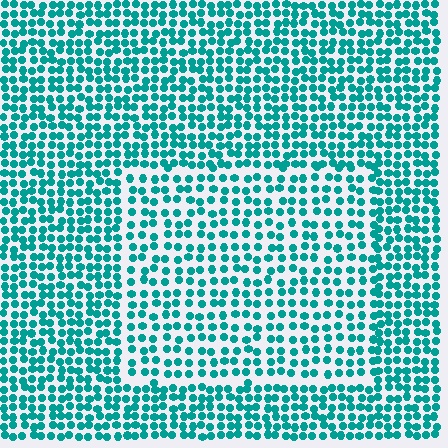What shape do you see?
I see a rectangle.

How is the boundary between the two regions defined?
The boundary is defined by a change in element density (approximately 1.5x ratio). All elements are the same color, size, and shape.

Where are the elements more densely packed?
The elements are more densely packed outside the rectangle boundary.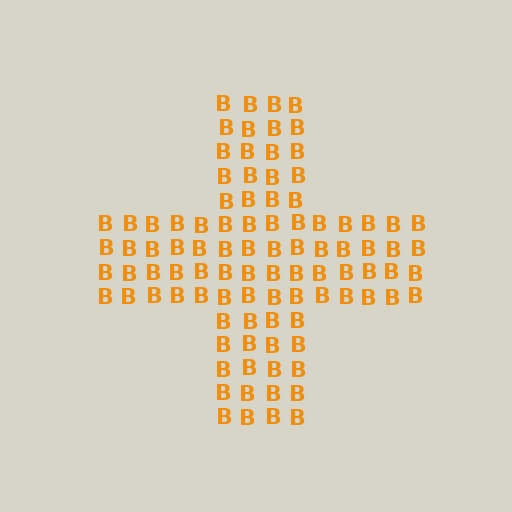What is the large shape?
The large shape is a cross.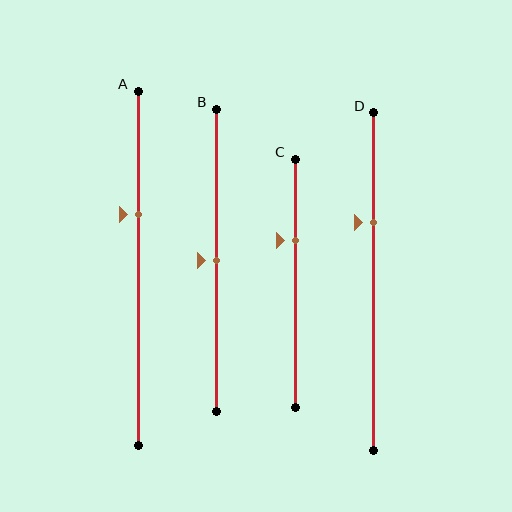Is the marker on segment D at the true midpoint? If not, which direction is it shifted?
No, the marker on segment D is shifted upward by about 18% of the segment length.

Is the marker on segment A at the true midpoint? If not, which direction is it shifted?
No, the marker on segment A is shifted upward by about 15% of the segment length.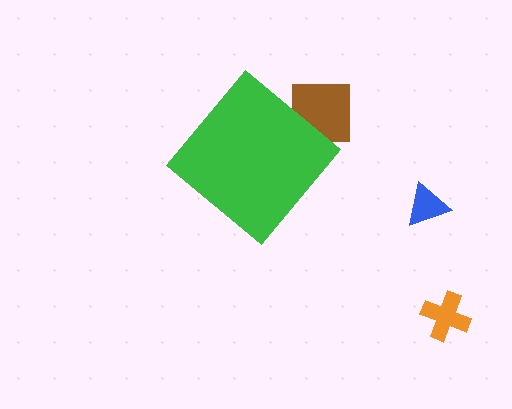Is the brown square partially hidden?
Yes, the brown square is partially hidden behind the green diamond.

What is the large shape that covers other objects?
A green diamond.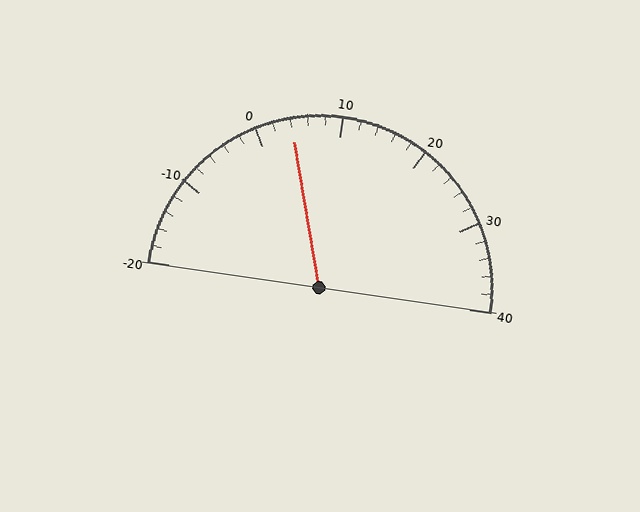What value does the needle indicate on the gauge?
The needle indicates approximately 4.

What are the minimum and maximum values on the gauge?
The gauge ranges from -20 to 40.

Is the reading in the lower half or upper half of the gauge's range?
The reading is in the lower half of the range (-20 to 40).